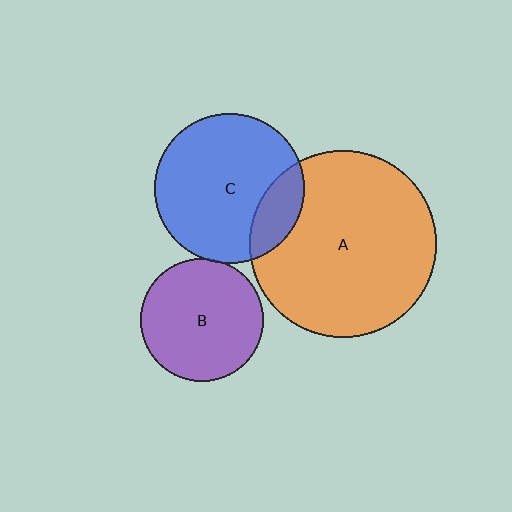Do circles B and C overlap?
Yes.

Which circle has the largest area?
Circle A (orange).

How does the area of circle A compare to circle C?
Approximately 1.6 times.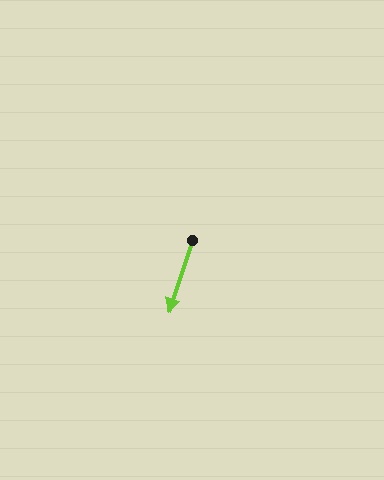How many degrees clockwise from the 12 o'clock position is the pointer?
Approximately 198 degrees.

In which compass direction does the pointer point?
South.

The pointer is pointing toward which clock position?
Roughly 7 o'clock.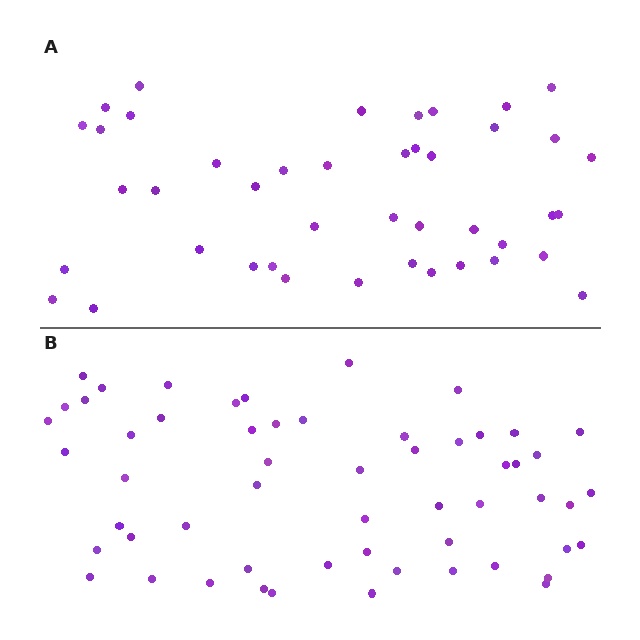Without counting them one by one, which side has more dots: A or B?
Region B (the bottom region) has more dots.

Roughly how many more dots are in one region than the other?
Region B has approximately 15 more dots than region A.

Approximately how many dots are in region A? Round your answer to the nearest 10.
About 40 dots. (The exact count is 43, which rounds to 40.)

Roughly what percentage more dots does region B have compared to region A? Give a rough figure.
About 30% more.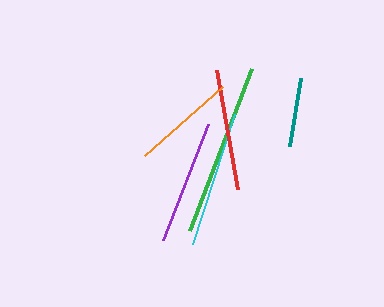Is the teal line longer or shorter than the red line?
The red line is longer than the teal line.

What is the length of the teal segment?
The teal segment is approximately 70 pixels long.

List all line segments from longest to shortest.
From longest to shortest: green, cyan, purple, red, orange, teal.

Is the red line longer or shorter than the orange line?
The red line is longer than the orange line.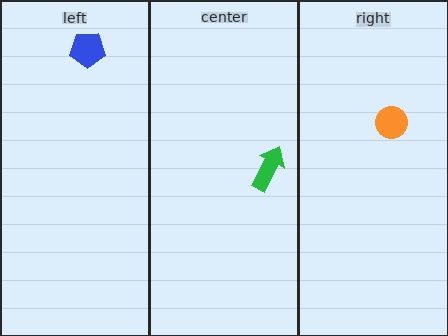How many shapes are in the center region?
1.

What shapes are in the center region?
The green arrow.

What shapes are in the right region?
The orange circle.